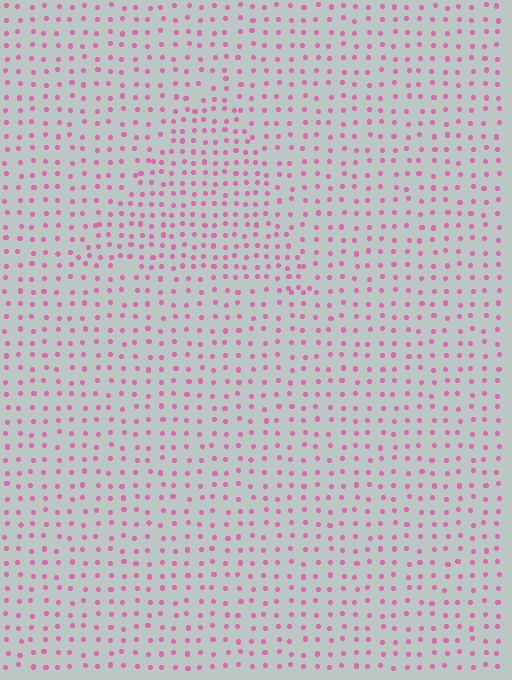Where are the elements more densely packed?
The elements are more densely packed inside the triangle boundary.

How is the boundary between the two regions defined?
The boundary is defined by a change in element density (approximately 1.5x ratio). All elements are the same color, size, and shape.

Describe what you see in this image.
The image contains small pink elements arranged at two different densities. A triangle-shaped region is visible where the elements are more densely packed than the surrounding area.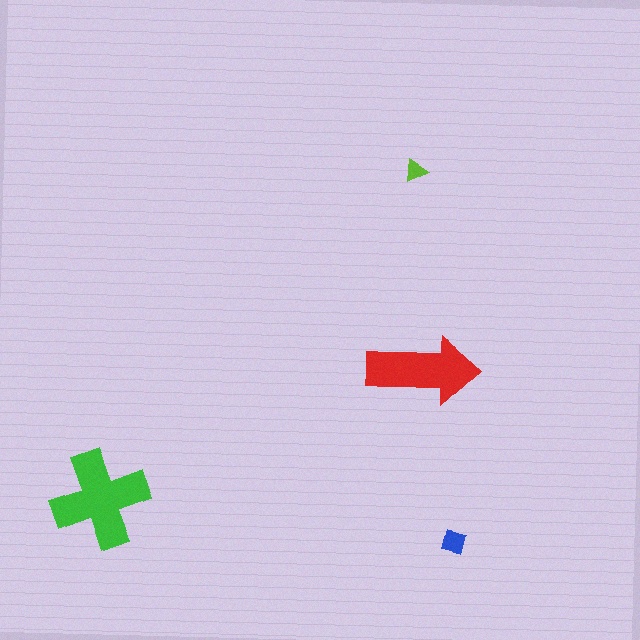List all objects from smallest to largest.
The lime triangle, the blue square, the red arrow, the green cross.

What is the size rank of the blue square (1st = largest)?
3rd.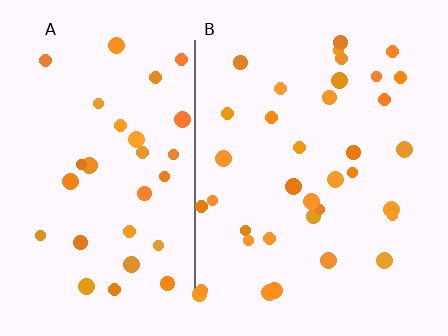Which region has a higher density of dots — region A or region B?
B (the right).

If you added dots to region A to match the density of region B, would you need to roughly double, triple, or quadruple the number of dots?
Approximately double.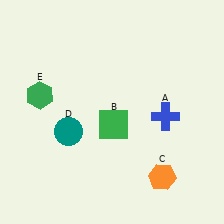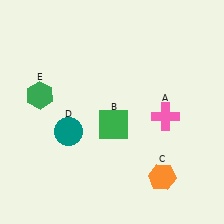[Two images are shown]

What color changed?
The cross (A) changed from blue in Image 1 to pink in Image 2.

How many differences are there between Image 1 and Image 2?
There is 1 difference between the two images.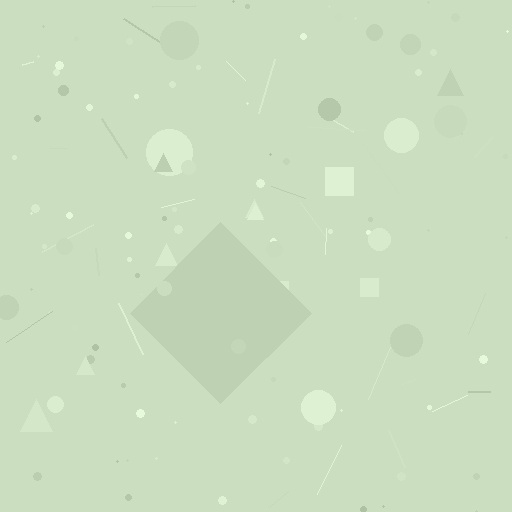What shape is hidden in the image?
A diamond is hidden in the image.